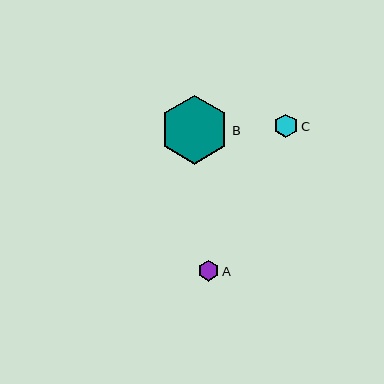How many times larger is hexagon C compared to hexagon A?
Hexagon C is approximately 1.1 times the size of hexagon A.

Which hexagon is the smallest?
Hexagon A is the smallest with a size of approximately 21 pixels.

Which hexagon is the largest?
Hexagon B is the largest with a size of approximately 69 pixels.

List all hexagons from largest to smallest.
From largest to smallest: B, C, A.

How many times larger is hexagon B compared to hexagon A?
Hexagon B is approximately 3.3 times the size of hexagon A.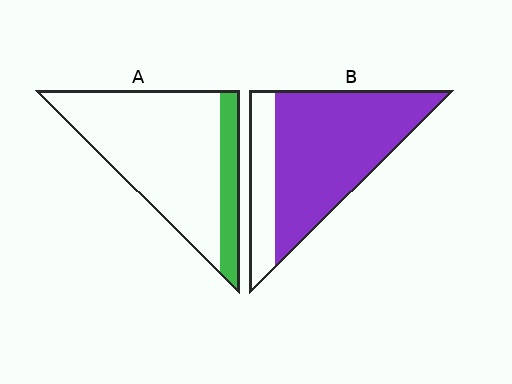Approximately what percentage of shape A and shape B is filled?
A is approximately 20% and B is approximately 75%.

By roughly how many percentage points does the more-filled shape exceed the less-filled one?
By roughly 60 percentage points (B over A).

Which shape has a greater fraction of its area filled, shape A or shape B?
Shape B.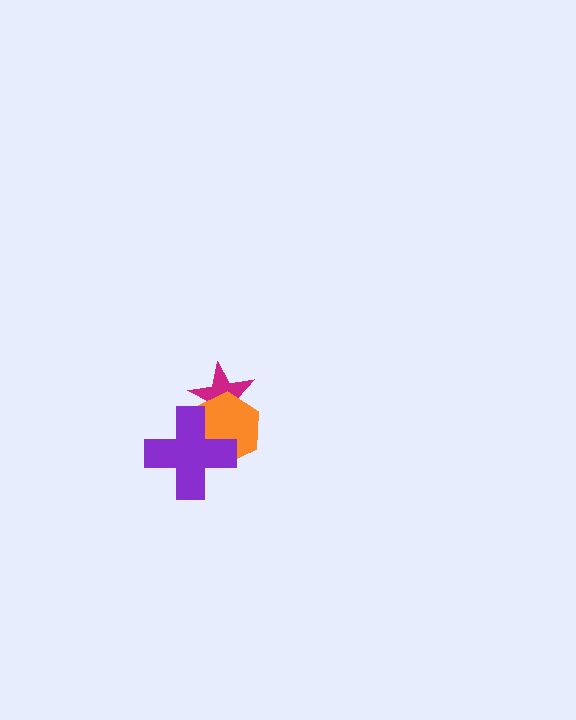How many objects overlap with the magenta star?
2 objects overlap with the magenta star.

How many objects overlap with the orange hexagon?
2 objects overlap with the orange hexagon.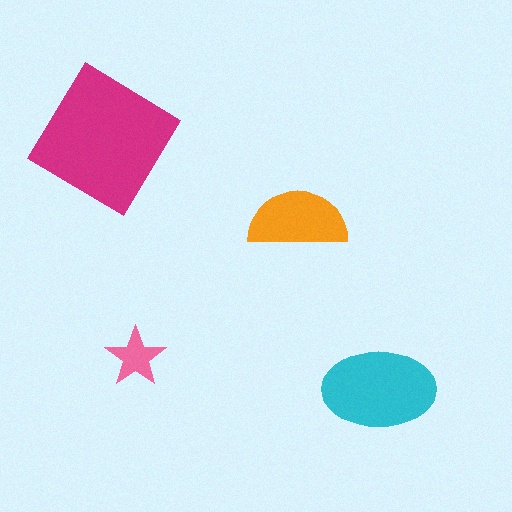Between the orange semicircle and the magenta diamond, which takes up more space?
The magenta diamond.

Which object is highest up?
The magenta diamond is topmost.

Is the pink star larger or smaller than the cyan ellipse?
Smaller.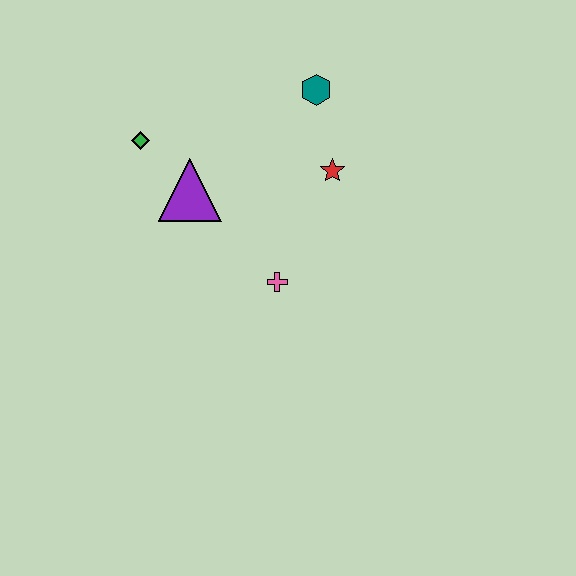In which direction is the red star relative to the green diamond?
The red star is to the right of the green diamond.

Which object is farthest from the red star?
The green diamond is farthest from the red star.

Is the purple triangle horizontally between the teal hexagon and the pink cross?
No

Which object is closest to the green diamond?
The purple triangle is closest to the green diamond.